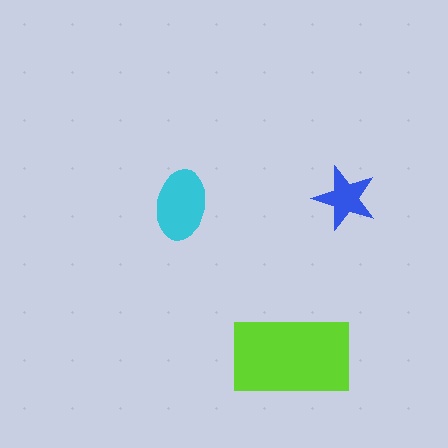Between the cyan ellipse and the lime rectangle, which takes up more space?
The lime rectangle.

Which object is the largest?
The lime rectangle.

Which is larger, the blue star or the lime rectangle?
The lime rectangle.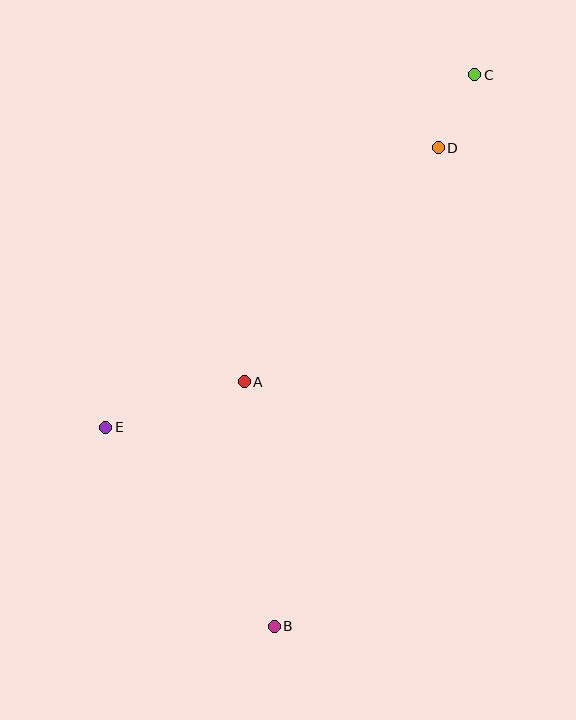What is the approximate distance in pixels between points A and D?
The distance between A and D is approximately 304 pixels.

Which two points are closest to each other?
Points C and D are closest to each other.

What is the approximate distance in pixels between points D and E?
The distance between D and E is approximately 435 pixels.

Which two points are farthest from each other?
Points B and C are farthest from each other.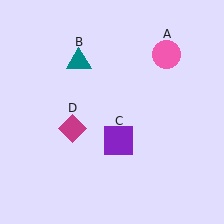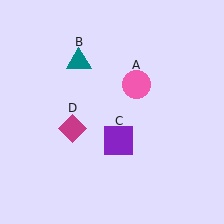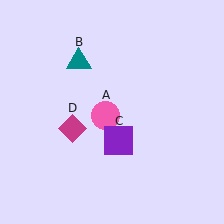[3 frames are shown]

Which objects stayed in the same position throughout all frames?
Teal triangle (object B) and purple square (object C) and magenta diamond (object D) remained stationary.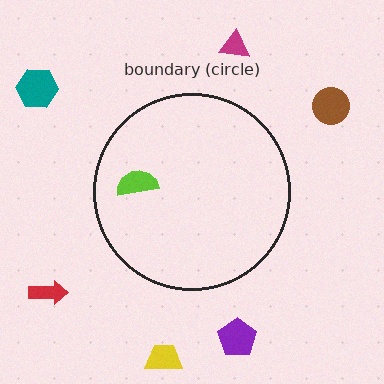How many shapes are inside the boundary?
1 inside, 6 outside.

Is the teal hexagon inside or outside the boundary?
Outside.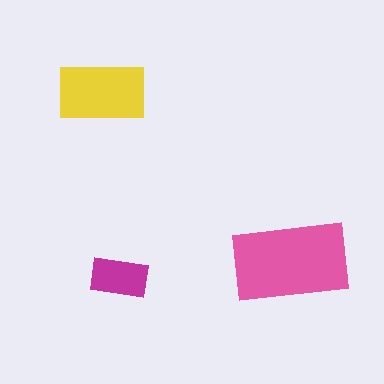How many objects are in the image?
There are 3 objects in the image.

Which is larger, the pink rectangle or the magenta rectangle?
The pink one.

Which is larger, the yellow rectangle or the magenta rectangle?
The yellow one.